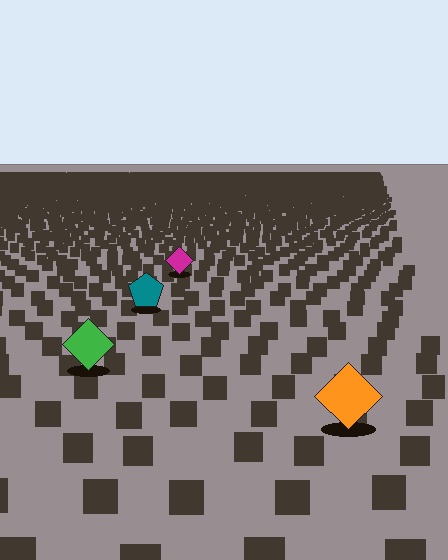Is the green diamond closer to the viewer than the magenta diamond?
Yes. The green diamond is closer — you can tell from the texture gradient: the ground texture is coarser near it.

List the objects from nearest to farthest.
From nearest to farthest: the orange diamond, the green diamond, the teal pentagon, the magenta diamond.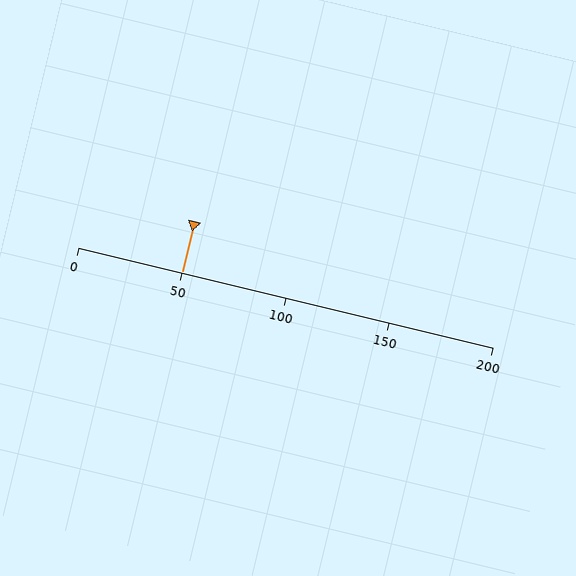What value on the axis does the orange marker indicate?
The marker indicates approximately 50.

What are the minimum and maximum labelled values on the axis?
The axis runs from 0 to 200.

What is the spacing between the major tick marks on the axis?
The major ticks are spaced 50 apart.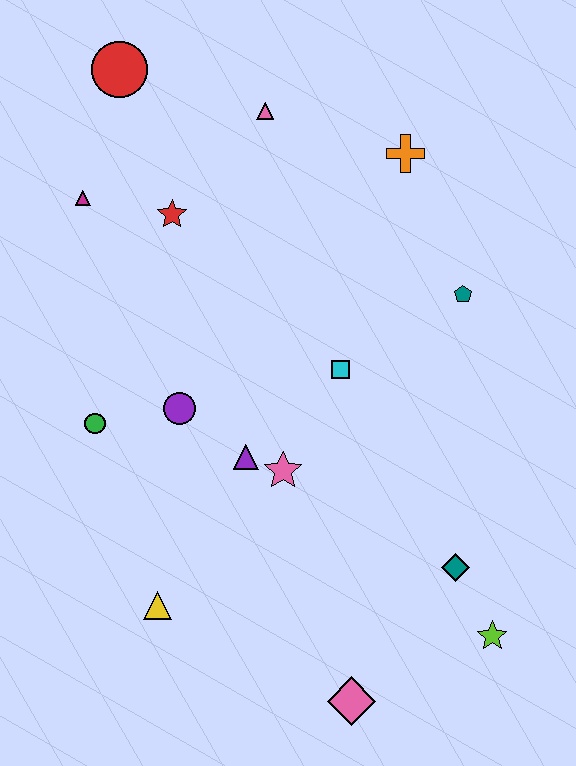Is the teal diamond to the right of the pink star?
Yes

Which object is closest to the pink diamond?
The lime star is closest to the pink diamond.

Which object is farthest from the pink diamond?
The red circle is farthest from the pink diamond.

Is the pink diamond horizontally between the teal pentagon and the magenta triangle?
Yes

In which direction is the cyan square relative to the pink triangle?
The cyan square is below the pink triangle.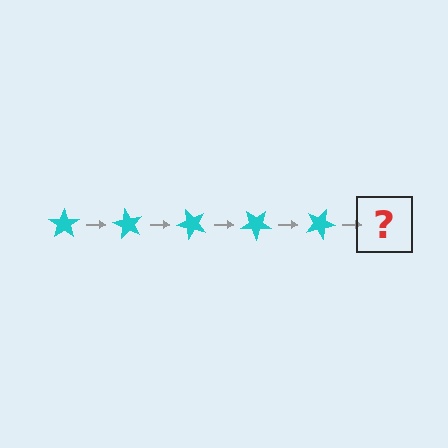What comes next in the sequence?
The next element should be a cyan star rotated 300 degrees.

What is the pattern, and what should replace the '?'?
The pattern is that the star rotates 60 degrees each step. The '?' should be a cyan star rotated 300 degrees.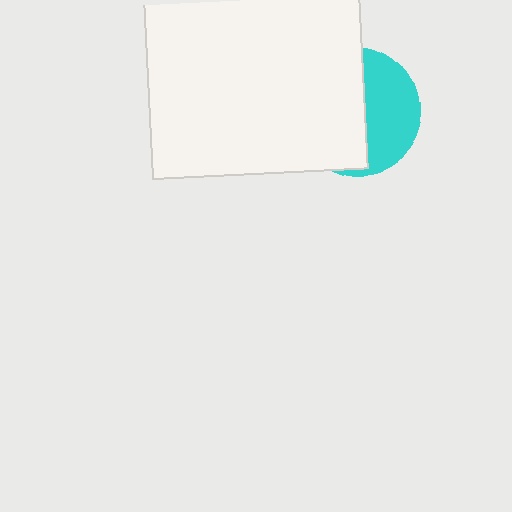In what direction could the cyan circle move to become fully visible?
The cyan circle could move right. That would shift it out from behind the white rectangle entirely.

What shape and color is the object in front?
The object in front is a white rectangle.